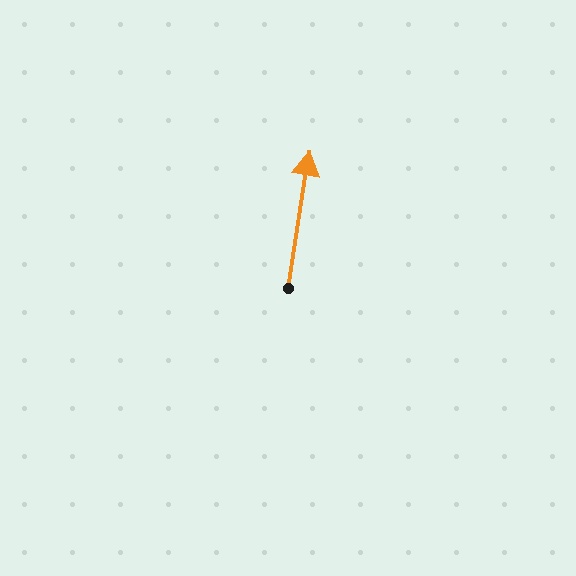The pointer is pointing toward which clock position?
Roughly 12 o'clock.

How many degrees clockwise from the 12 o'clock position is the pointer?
Approximately 9 degrees.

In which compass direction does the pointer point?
North.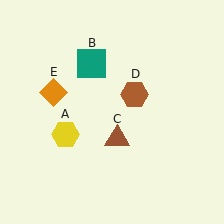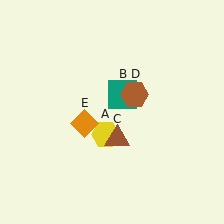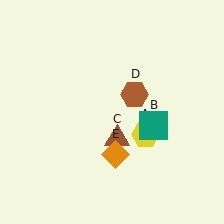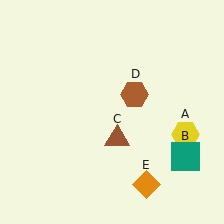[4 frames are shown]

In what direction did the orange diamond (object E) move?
The orange diamond (object E) moved down and to the right.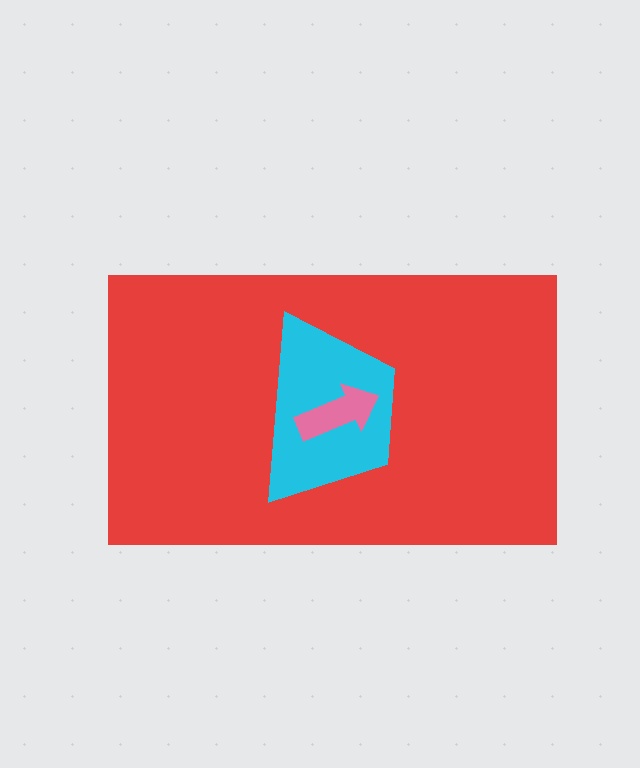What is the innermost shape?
The pink arrow.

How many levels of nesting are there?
3.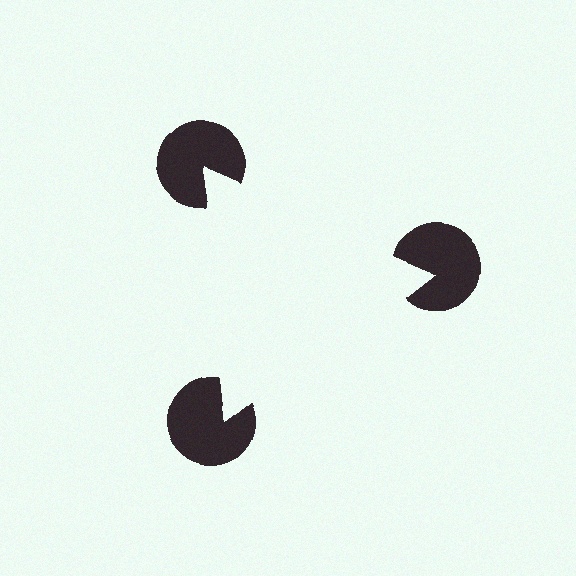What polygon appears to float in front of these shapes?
An illusory triangle — its edges are inferred from the aligned wedge cuts in the pac-man discs, not physically drawn.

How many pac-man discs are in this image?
There are 3 — one at each vertex of the illusory triangle.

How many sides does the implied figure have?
3 sides.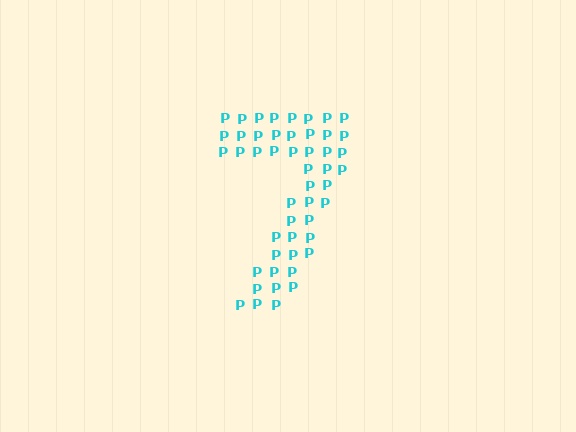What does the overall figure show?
The overall figure shows the digit 7.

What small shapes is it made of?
It is made of small letter P's.